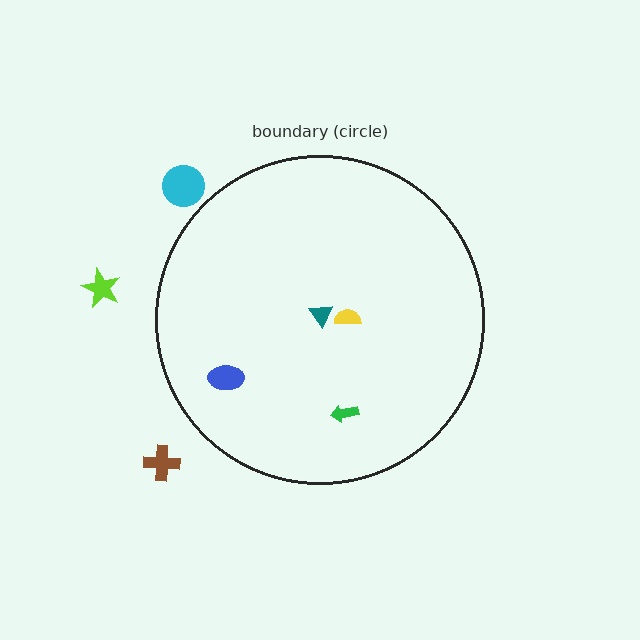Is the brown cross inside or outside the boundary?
Outside.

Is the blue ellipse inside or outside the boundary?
Inside.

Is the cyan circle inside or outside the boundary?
Outside.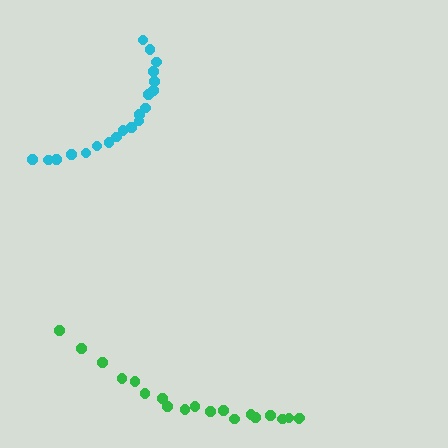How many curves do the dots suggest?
There are 2 distinct paths.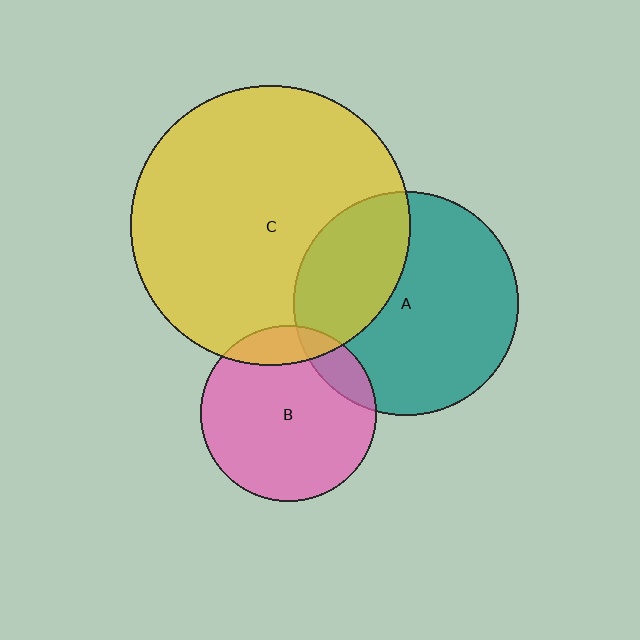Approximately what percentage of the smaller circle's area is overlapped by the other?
Approximately 15%.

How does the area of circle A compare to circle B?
Approximately 1.6 times.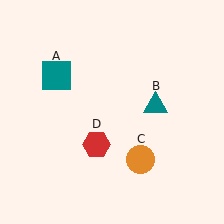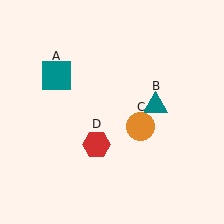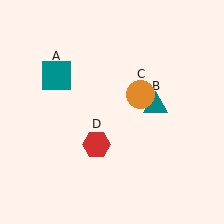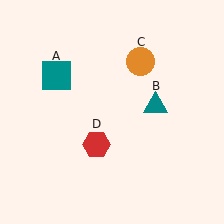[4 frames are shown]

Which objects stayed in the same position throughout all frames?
Teal square (object A) and teal triangle (object B) and red hexagon (object D) remained stationary.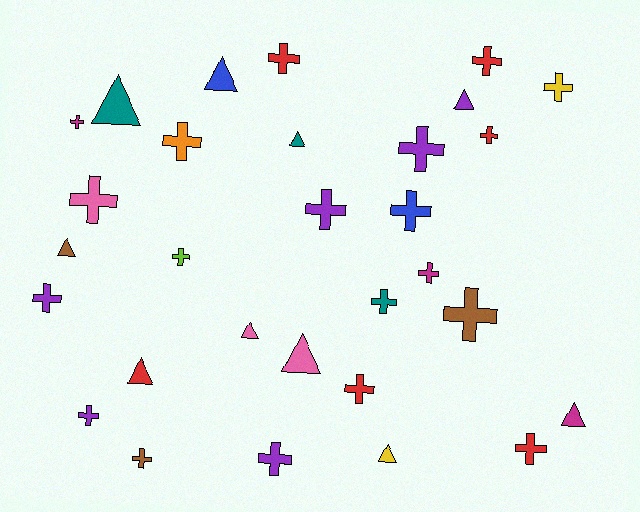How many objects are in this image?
There are 30 objects.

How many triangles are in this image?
There are 10 triangles.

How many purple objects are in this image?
There are 6 purple objects.